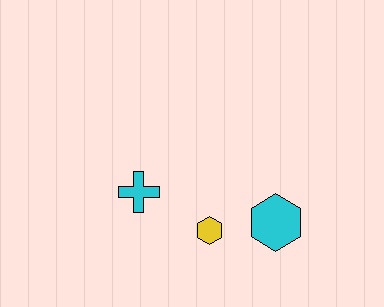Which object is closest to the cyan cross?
The yellow hexagon is closest to the cyan cross.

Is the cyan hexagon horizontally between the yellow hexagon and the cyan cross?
No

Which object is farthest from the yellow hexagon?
The cyan cross is farthest from the yellow hexagon.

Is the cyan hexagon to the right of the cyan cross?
Yes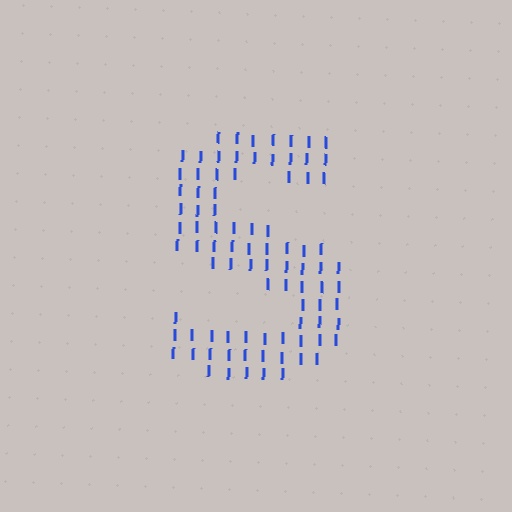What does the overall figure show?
The overall figure shows the letter S.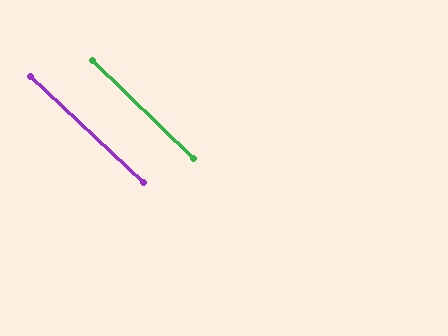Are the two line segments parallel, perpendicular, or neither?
Parallel — their directions differ by only 1.4°.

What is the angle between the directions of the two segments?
Approximately 1 degree.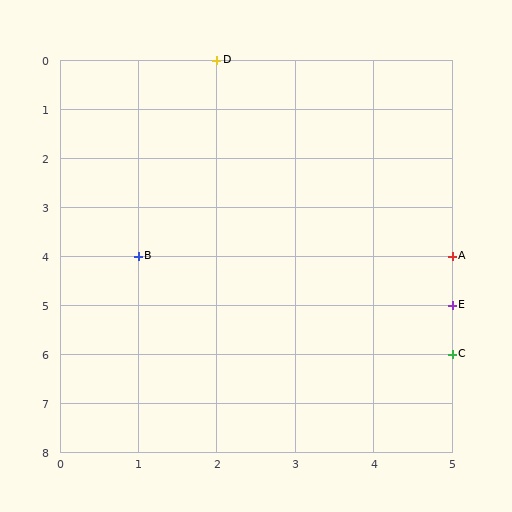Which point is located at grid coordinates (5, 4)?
Point A is at (5, 4).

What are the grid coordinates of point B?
Point B is at grid coordinates (1, 4).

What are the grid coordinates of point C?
Point C is at grid coordinates (5, 6).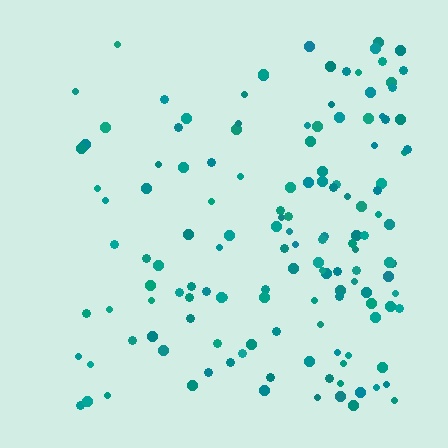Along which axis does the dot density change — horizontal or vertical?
Horizontal.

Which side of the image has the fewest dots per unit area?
The left.